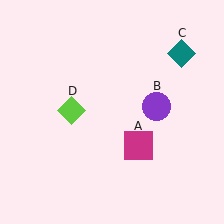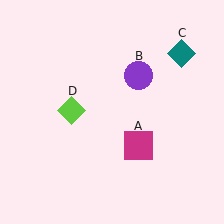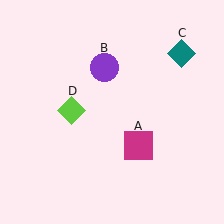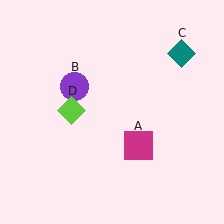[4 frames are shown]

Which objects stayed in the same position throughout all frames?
Magenta square (object A) and teal diamond (object C) and lime diamond (object D) remained stationary.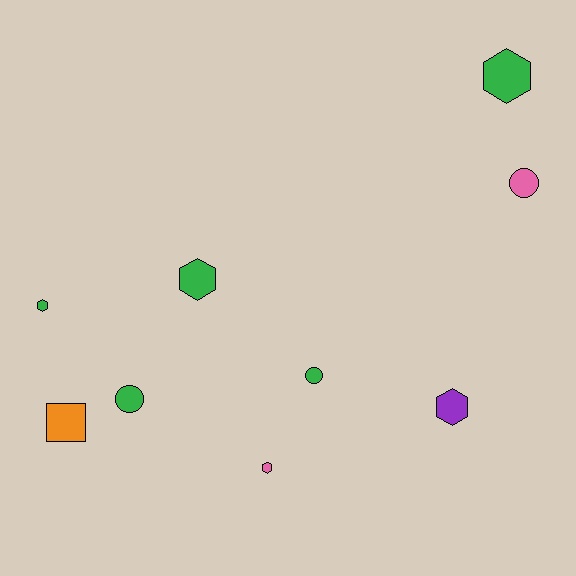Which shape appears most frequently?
Hexagon, with 5 objects.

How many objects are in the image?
There are 9 objects.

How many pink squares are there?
There are no pink squares.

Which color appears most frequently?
Green, with 5 objects.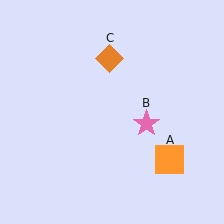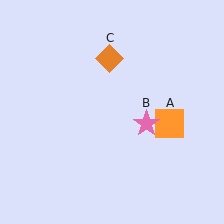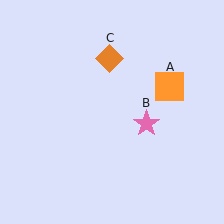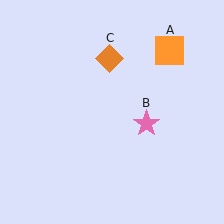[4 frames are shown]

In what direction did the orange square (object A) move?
The orange square (object A) moved up.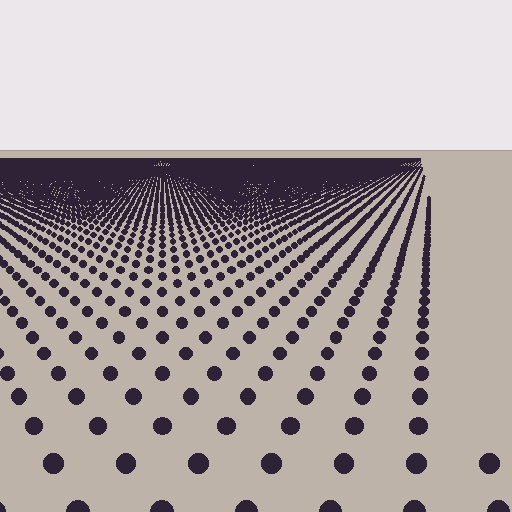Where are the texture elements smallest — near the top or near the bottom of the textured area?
Near the top.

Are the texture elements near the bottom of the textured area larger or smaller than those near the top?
Larger. Near the bottom, elements are closer to the viewer and appear at a bigger on-screen size.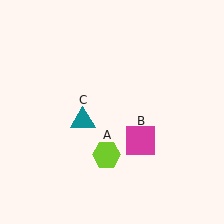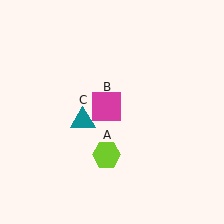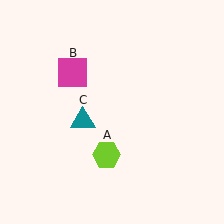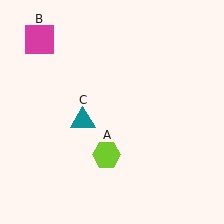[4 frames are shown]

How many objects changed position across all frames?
1 object changed position: magenta square (object B).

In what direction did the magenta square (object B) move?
The magenta square (object B) moved up and to the left.